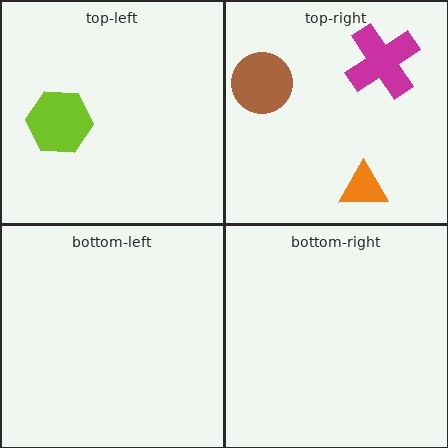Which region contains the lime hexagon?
The top-left region.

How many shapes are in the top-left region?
1.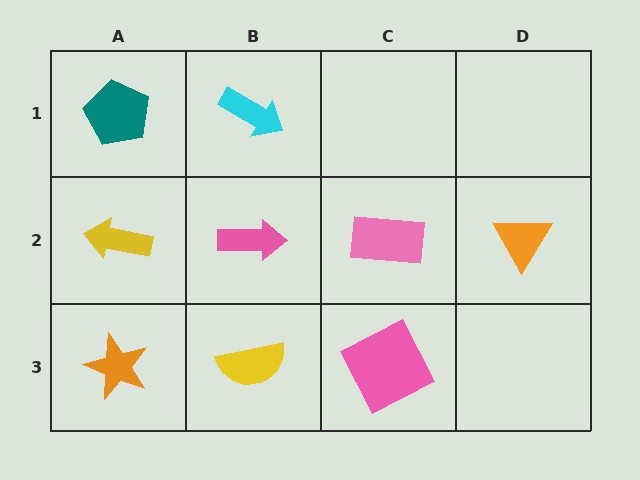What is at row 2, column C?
A pink rectangle.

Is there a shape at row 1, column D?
No, that cell is empty.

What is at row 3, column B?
A yellow semicircle.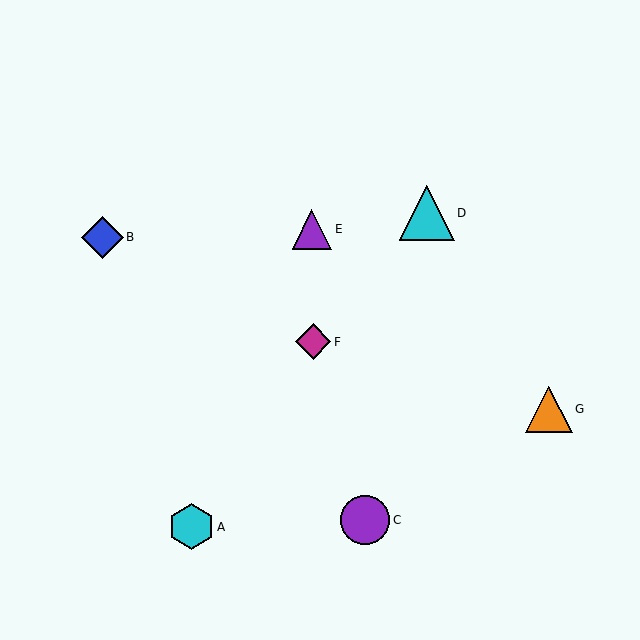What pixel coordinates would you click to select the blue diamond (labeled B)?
Click at (102, 237) to select the blue diamond B.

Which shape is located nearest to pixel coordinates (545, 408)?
The orange triangle (labeled G) at (549, 409) is nearest to that location.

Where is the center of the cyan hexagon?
The center of the cyan hexagon is at (192, 527).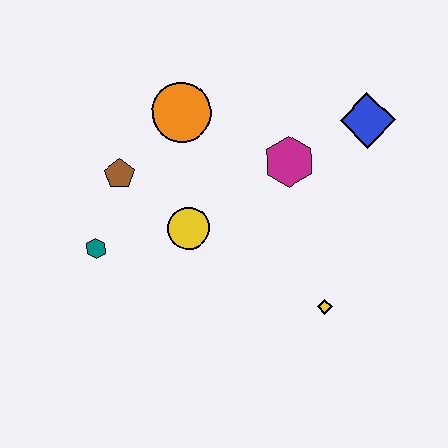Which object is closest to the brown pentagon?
The teal hexagon is closest to the brown pentagon.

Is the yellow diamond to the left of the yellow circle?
No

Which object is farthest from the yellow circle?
The blue diamond is farthest from the yellow circle.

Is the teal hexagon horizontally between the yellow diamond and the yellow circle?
No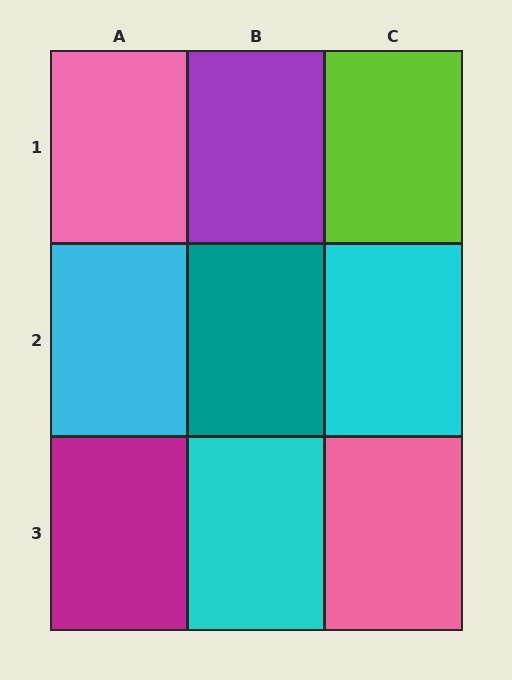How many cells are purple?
1 cell is purple.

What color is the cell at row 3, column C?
Pink.